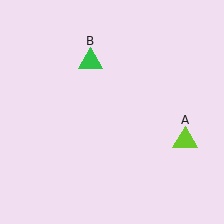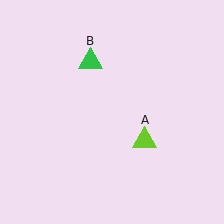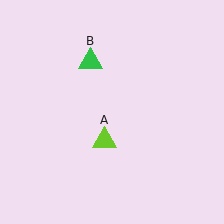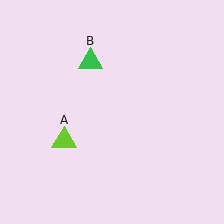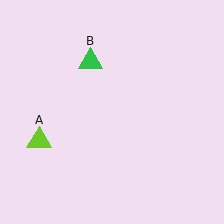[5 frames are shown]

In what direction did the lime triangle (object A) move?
The lime triangle (object A) moved left.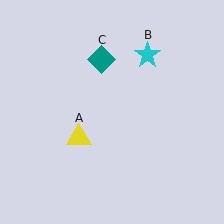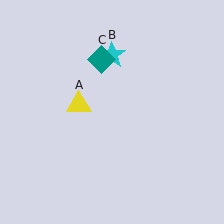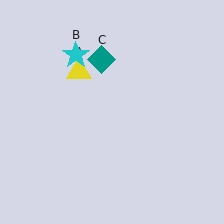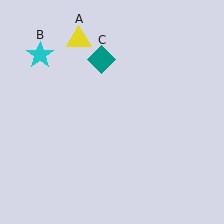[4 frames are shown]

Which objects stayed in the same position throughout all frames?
Teal diamond (object C) remained stationary.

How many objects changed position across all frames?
2 objects changed position: yellow triangle (object A), cyan star (object B).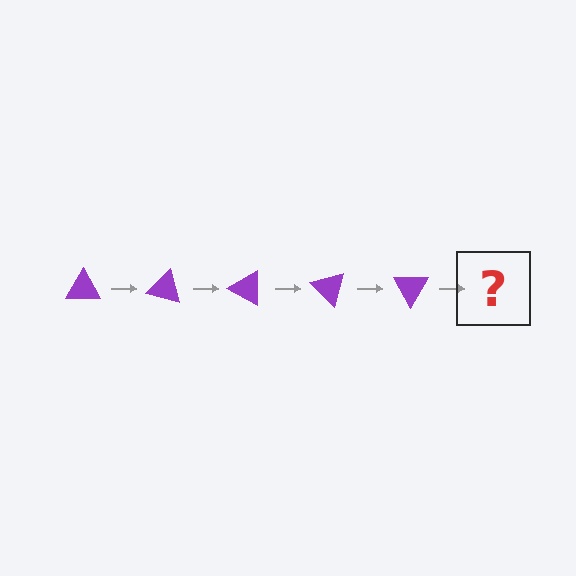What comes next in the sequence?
The next element should be a purple triangle rotated 75 degrees.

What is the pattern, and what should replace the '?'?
The pattern is that the triangle rotates 15 degrees each step. The '?' should be a purple triangle rotated 75 degrees.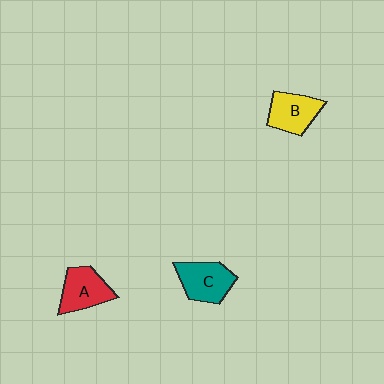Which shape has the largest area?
Shape C (teal).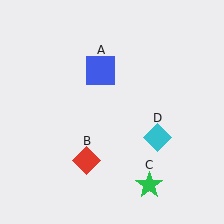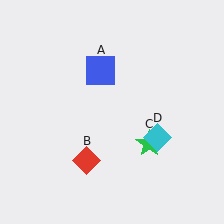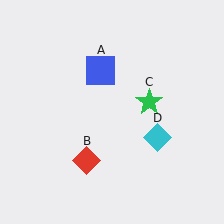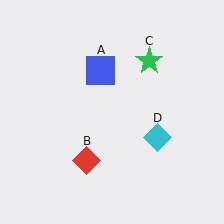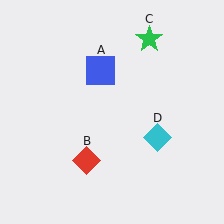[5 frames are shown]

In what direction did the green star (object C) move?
The green star (object C) moved up.